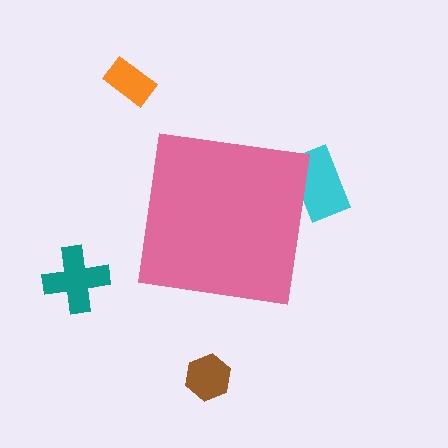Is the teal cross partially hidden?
No, the teal cross is fully visible.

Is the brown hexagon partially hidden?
No, the brown hexagon is fully visible.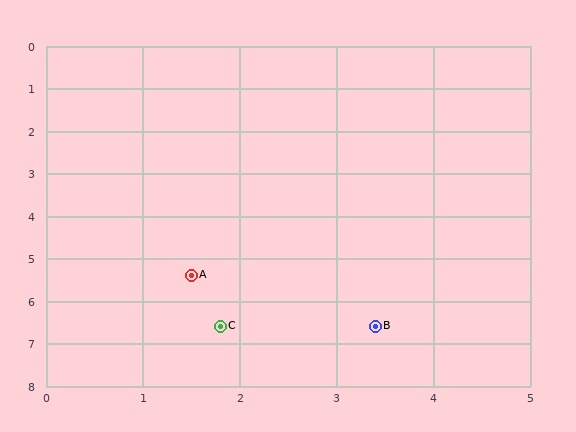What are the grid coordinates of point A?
Point A is at approximately (1.5, 5.4).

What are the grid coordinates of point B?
Point B is at approximately (3.4, 6.6).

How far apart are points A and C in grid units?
Points A and C are about 1.2 grid units apart.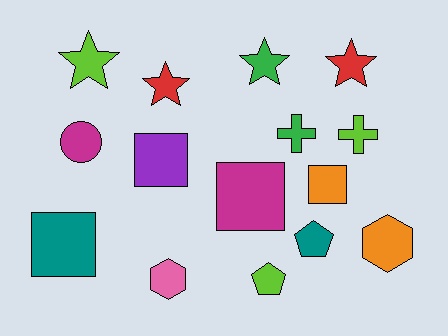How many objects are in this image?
There are 15 objects.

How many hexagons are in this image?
There are 2 hexagons.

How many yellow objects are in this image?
There are no yellow objects.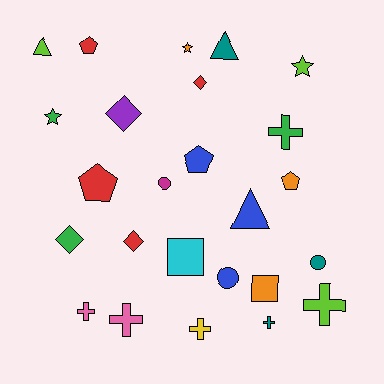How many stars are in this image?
There are 3 stars.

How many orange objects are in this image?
There are 3 orange objects.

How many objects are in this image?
There are 25 objects.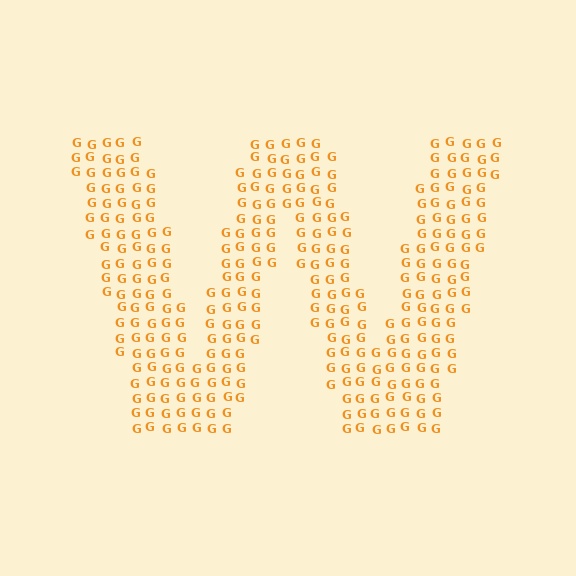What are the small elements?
The small elements are letter G's.